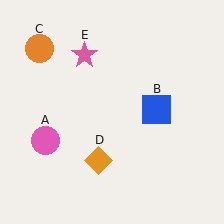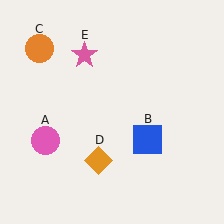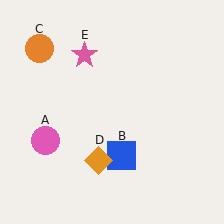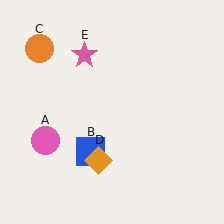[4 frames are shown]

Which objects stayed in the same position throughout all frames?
Pink circle (object A) and orange circle (object C) and orange diamond (object D) and pink star (object E) remained stationary.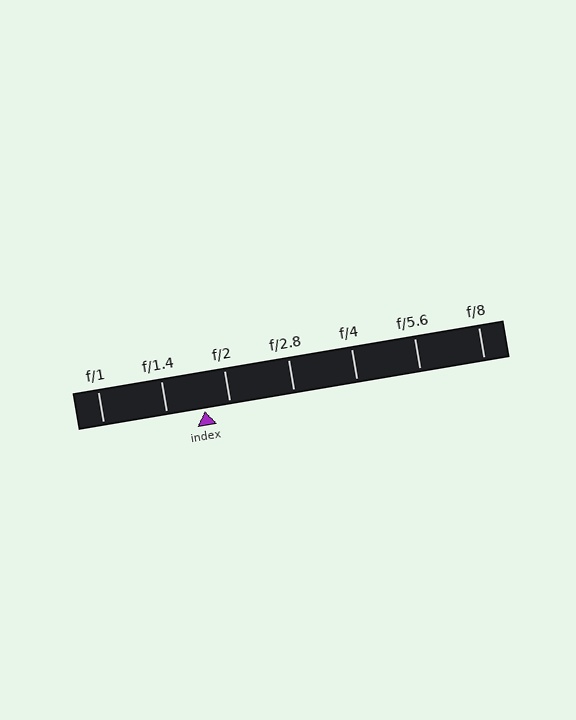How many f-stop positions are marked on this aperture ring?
There are 7 f-stop positions marked.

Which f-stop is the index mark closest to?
The index mark is closest to f/2.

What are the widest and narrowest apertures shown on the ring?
The widest aperture shown is f/1 and the narrowest is f/8.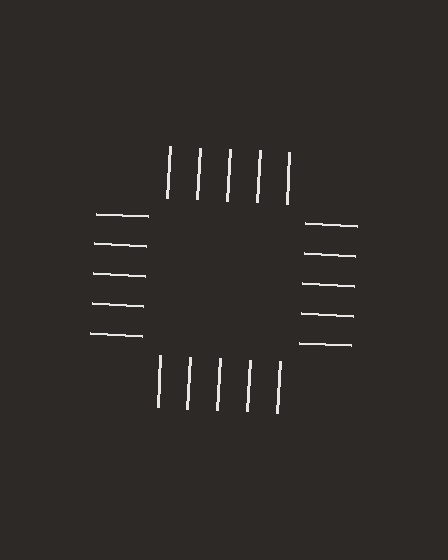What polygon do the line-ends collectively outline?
An illusory square — the line segments terminate on its edges but no continuous stroke is drawn.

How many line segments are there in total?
20 — 5 along each of the 4 edges.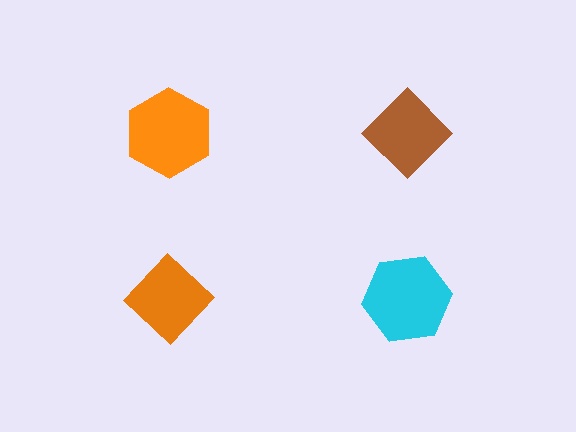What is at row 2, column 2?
A cyan hexagon.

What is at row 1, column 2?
A brown diamond.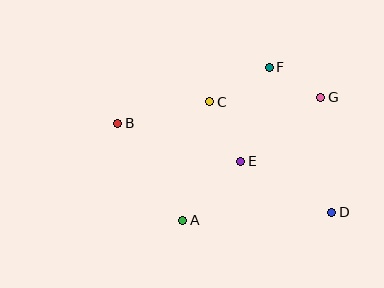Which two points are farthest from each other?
Points B and D are farthest from each other.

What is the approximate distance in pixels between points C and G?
The distance between C and G is approximately 111 pixels.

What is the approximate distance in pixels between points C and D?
The distance between C and D is approximately 165 pixels.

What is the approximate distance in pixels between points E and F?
The distance between E and F is approximately 98 pixels.